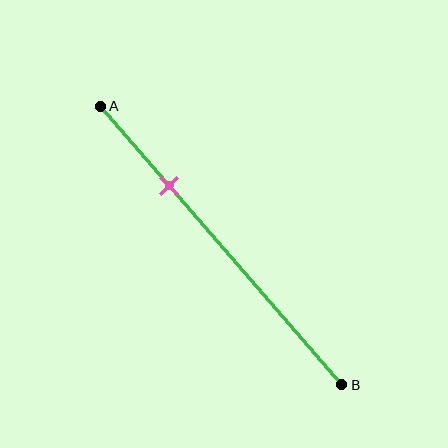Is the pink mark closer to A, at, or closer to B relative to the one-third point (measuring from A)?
The pink mark is closer to point A than the one-third point of segment AB.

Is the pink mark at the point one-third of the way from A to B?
No, the mark is at about 30% from A, not at the 33% one-third point.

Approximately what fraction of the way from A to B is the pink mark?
The pink mark is approximately 30% of the way from A to B.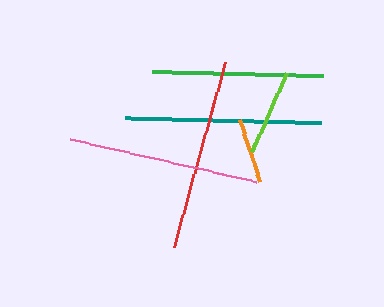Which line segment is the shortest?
The orange line is the shortest at approximately 65 pixels.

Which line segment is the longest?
The teal line is the longest at approximately 196 pixels.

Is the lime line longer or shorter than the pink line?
The pink line is longer than the lime line.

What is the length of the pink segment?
The pink segment is approximately 190 pixels long.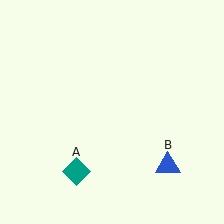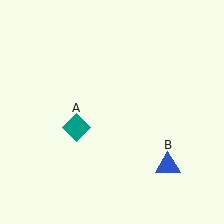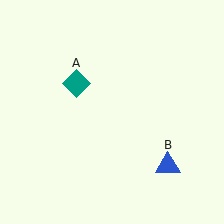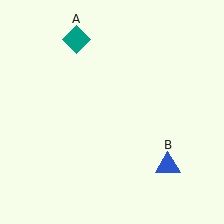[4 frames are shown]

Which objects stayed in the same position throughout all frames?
Blue triangle (object B) remained stationary.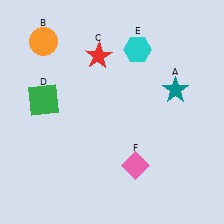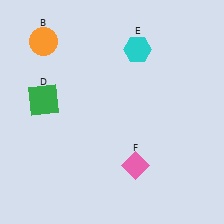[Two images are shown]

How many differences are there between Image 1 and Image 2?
There are 2 differences between the two images.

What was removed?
The teal star (A), the red star (C) were removed in Image 2.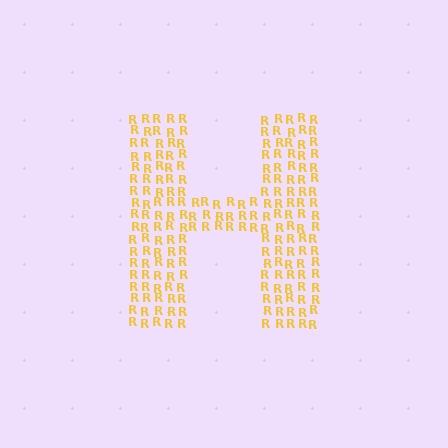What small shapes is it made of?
It is made of small letter R's.